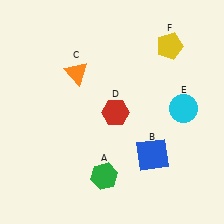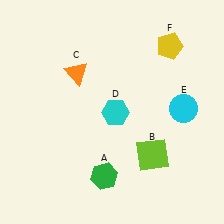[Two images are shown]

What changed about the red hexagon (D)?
In Image 1, D is red. In Image 2, it changed to cyan.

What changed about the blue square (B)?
In Image 1, B is blue. In Image 2, it changed to lime.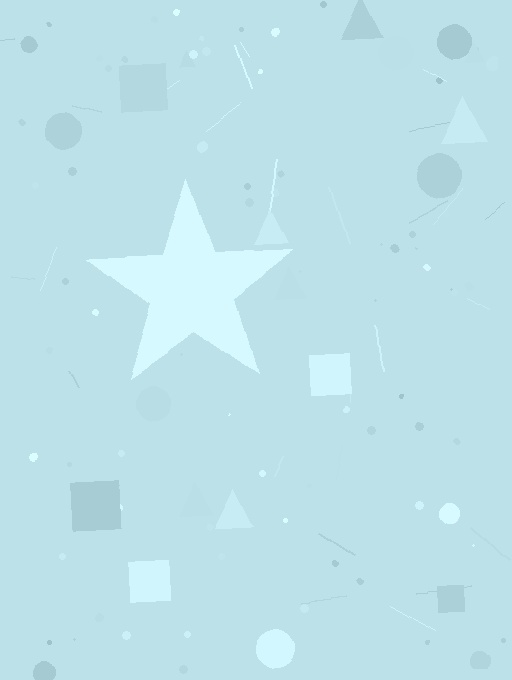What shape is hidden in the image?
A star is hidden in the image.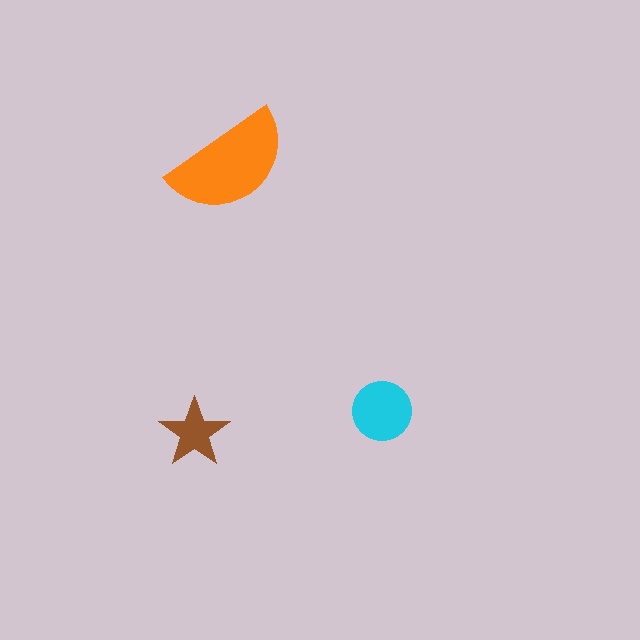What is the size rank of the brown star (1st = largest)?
3rd.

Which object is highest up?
The orange semicircle is topmost.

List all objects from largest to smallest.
The orange semicircle, the cyan circle, the brown star.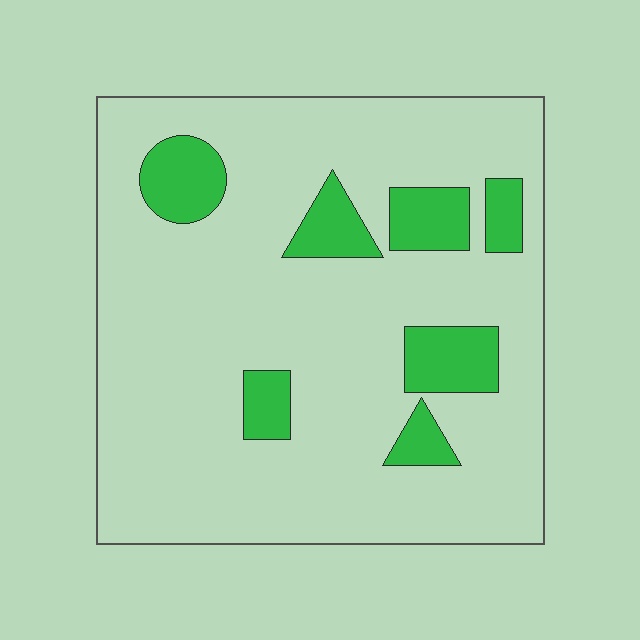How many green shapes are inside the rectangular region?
7.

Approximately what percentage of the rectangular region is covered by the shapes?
Approximately 15%.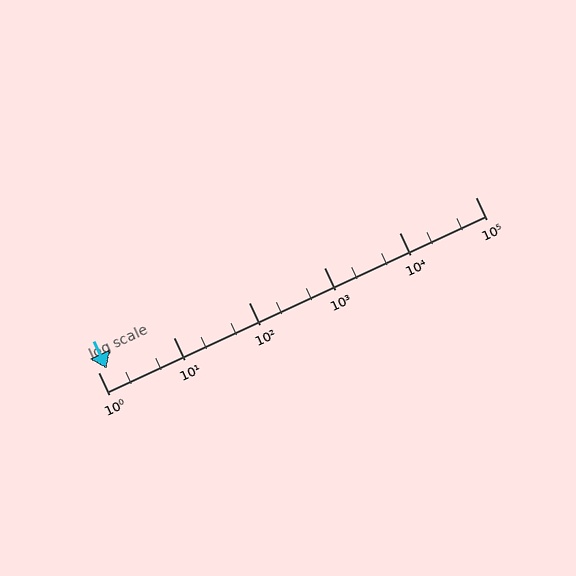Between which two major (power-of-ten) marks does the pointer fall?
The pointer is between 1 and 10.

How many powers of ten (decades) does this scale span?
The scale spans 5 decades, from 1 to 100000.